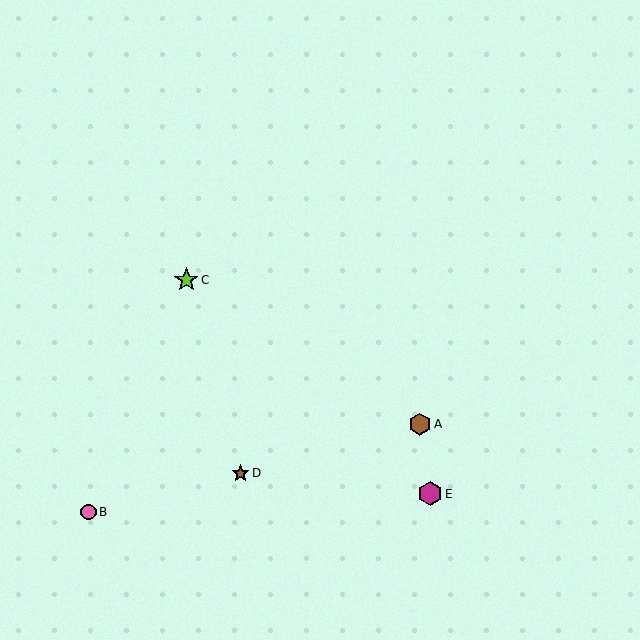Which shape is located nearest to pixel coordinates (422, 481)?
The magenta hexagon (labeled E) at (430, 494) is nearest to that location.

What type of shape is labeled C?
Shape C is a lime star.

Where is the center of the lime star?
The center of the lime star is at (186, 280).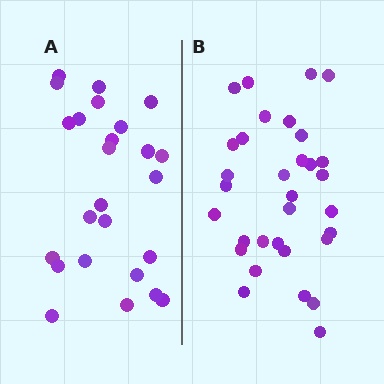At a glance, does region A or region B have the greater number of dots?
Region B (the right region) has more dots.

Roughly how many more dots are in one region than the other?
Region B has roughly 8 or so more dots than region A.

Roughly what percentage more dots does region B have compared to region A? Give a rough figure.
About 30% more.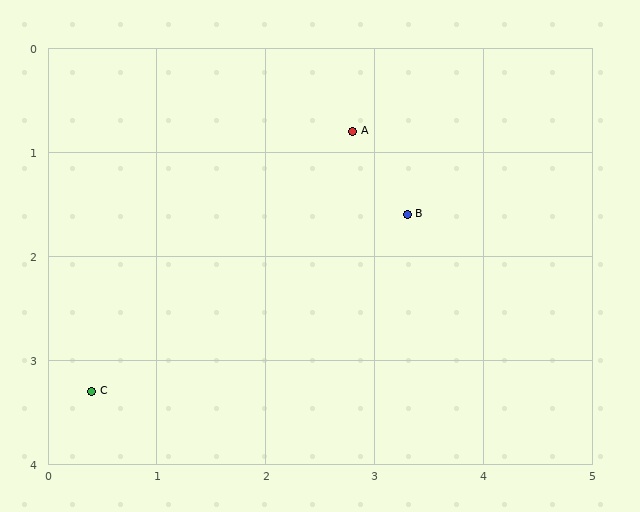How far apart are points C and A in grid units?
Points C and A are about 3.5 grid units apart.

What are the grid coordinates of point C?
Point C is at approximately (0.4, 3.3).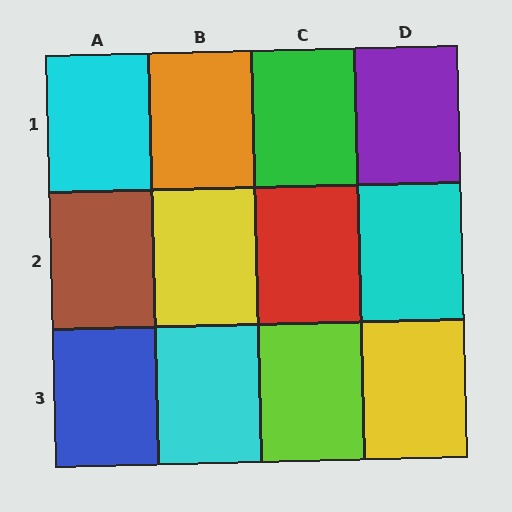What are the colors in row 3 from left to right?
Blue, cyan, lime, yellow.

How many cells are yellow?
2 cells are yellow.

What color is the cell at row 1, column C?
Green.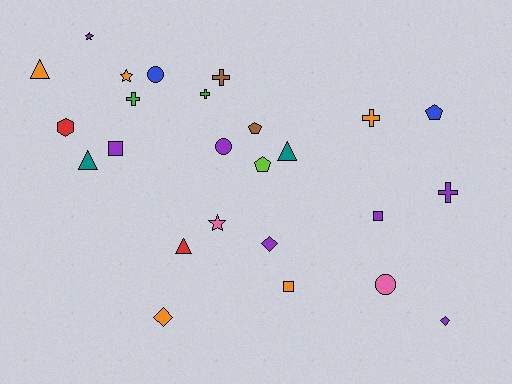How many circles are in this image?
There are 3 circles.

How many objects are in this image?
There are 25 objects.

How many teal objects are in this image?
There are 2 teal objects.